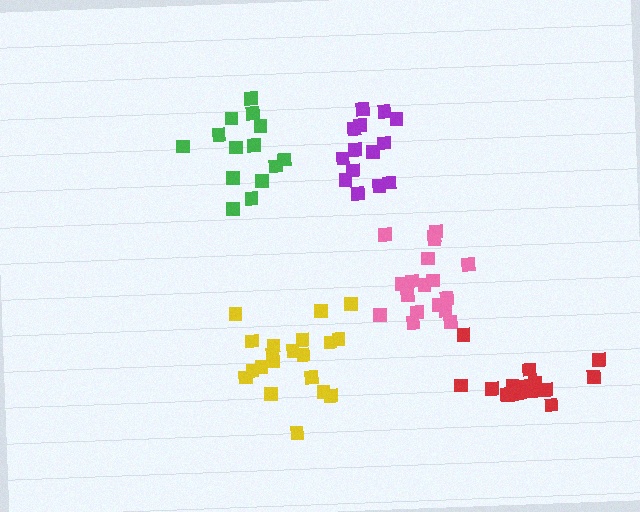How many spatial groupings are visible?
There are 5 spatial groupings.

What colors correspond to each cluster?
The clusters are colored: yellow, purple, pink, red, green.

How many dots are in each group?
Group 1: 20 dots, Group 2: 14 dots, Group 3: 18 dots, Group 4: 16 dots, Group 5: 14 dots (82 total).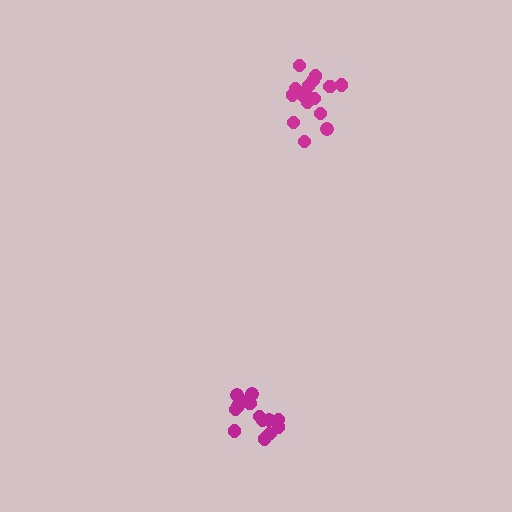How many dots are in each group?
Group 1: 14 dots, Group 2: 16 dots (30 total).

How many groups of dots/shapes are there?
There are 2 groups.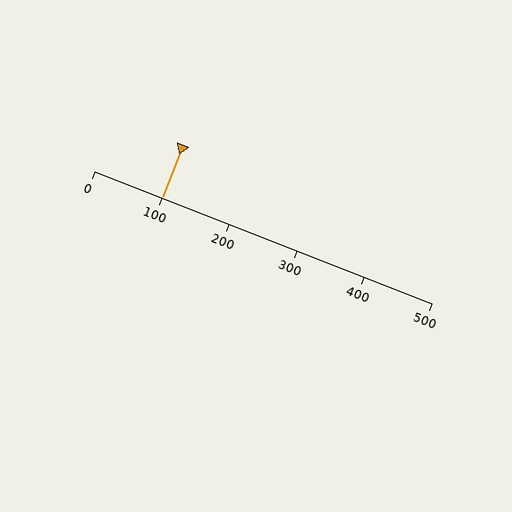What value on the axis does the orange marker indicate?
The marker indicates approximately 100.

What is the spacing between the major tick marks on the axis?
The major ticks are spaced 100 apart.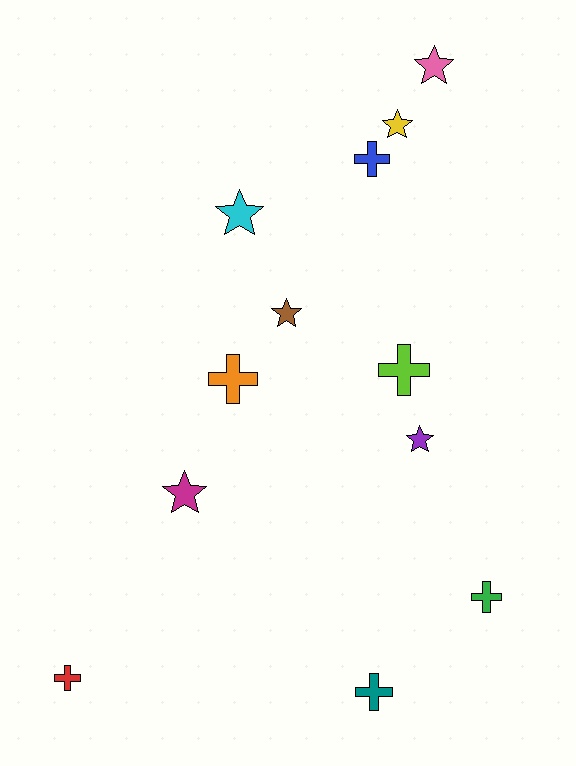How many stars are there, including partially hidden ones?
There are 6 stars.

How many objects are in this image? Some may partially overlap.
There are 12 objects.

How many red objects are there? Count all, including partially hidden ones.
There is 1 red object.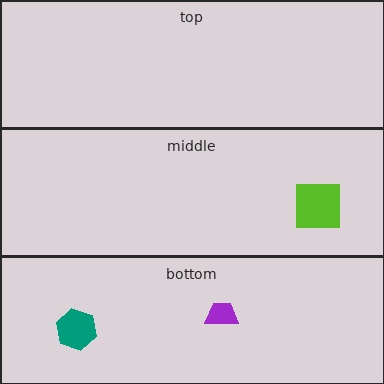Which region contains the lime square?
The middle region.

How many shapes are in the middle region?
1.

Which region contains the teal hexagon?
The bottom region.